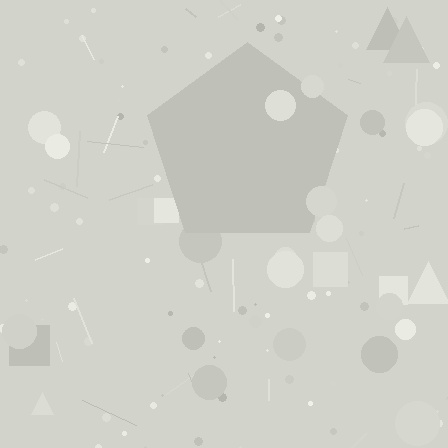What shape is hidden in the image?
A pentagon is hidden in the image.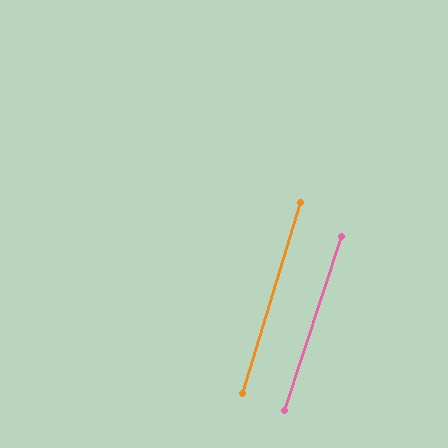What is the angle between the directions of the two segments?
Approximately 1 degree.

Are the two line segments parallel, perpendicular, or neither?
Parallel — their directions differ by only 1.3°.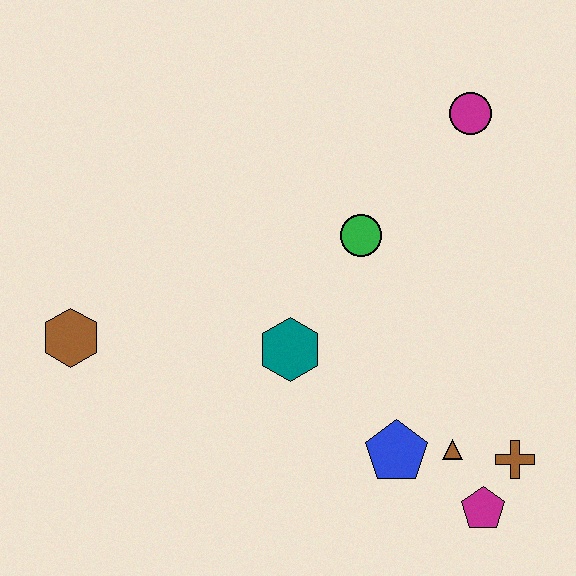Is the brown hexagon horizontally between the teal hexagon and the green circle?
No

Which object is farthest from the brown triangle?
The brown hexagon is farthest from the brown triangle.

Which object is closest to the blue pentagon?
The brown triangle is closest to the blue pentagon.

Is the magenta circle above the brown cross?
Yes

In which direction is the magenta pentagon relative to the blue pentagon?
The magenta pentagon is to the right of the blue pentagon.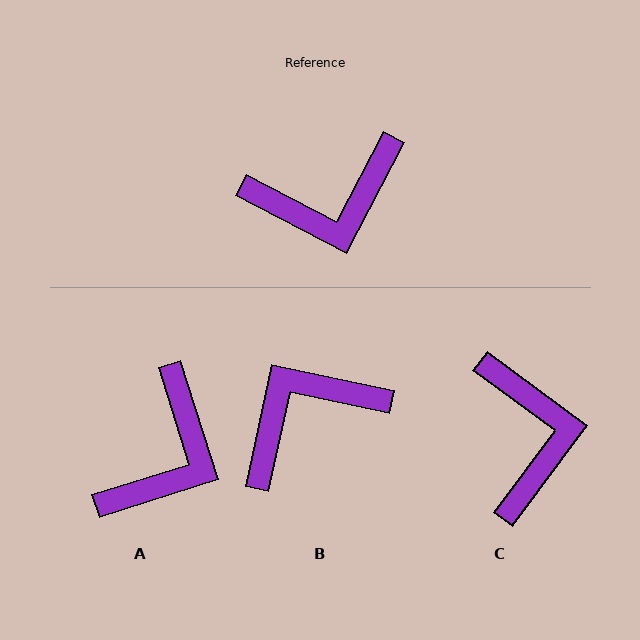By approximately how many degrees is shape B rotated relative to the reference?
Approximately 164 degrees clockwise.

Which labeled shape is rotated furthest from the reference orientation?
B, about 164 degrees away.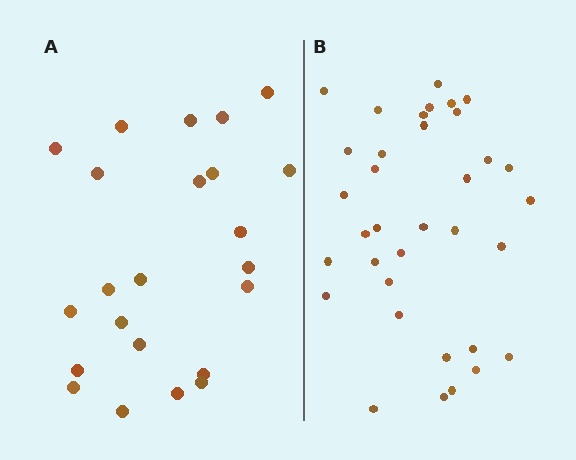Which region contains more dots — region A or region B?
Region B (the right region) has more dots.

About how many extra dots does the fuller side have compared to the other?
Region B has roughly 12 or so more dots than region A.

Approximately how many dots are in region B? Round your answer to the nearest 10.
About 40 dots. (The exact count is 35, which rounds to 40.)